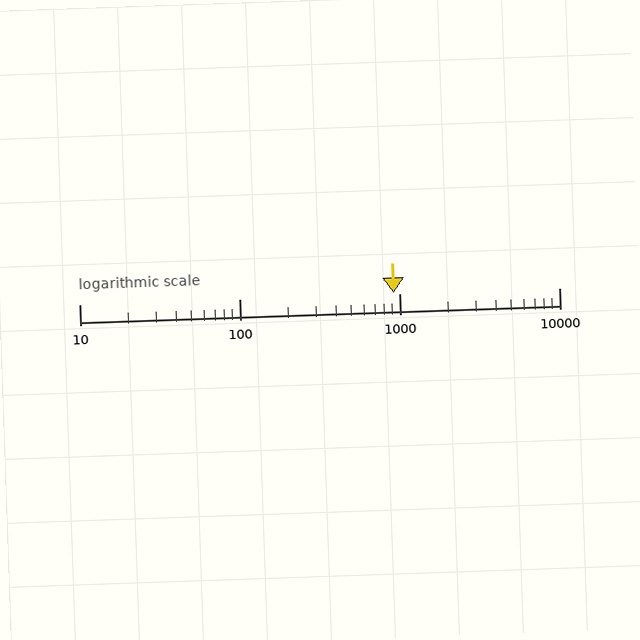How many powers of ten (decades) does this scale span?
The scale spans 3 decades, from 10 to 10000.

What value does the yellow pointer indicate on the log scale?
The pointer indicates approximately 930.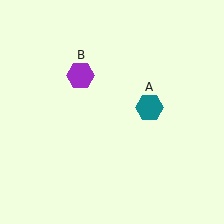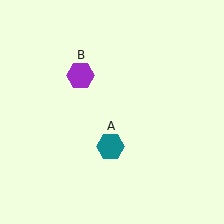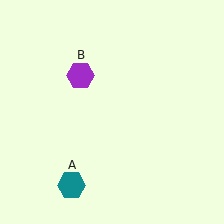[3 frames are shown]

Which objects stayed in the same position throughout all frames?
Purple hexagon (object B) remained stationary.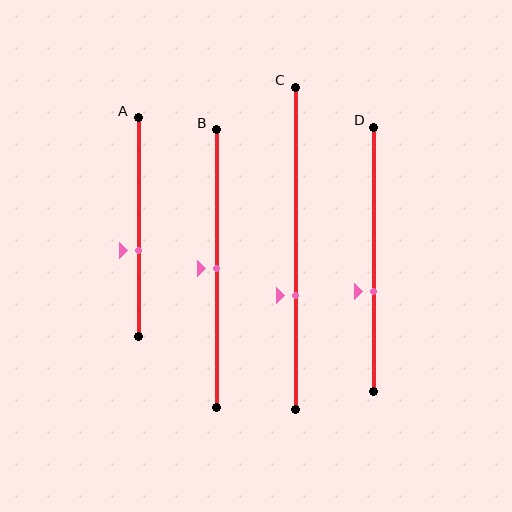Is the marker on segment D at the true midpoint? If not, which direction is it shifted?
No, the marker on segment D is shifted downward by about 12% of the segment length.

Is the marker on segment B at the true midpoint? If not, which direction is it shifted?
Yes, the marker on segment B is at the true midpoint.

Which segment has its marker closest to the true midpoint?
Segment B has its marker closest to the true midpoint.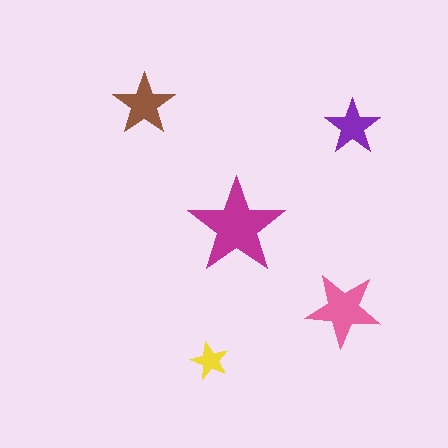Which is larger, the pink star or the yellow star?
The pink one.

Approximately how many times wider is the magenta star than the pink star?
About 1.5 times wider.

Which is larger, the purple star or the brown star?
The brown one.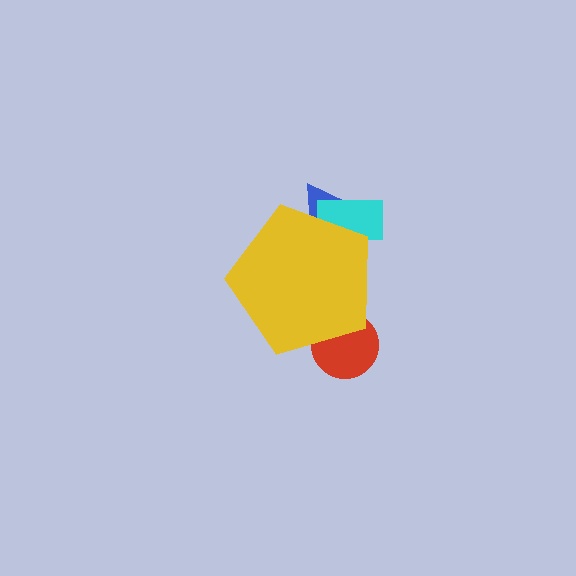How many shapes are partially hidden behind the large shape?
3 shapes are partially hidden.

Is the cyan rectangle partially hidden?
Yes, the cyan rectangle is partially hidden behind the yellow pentagon.